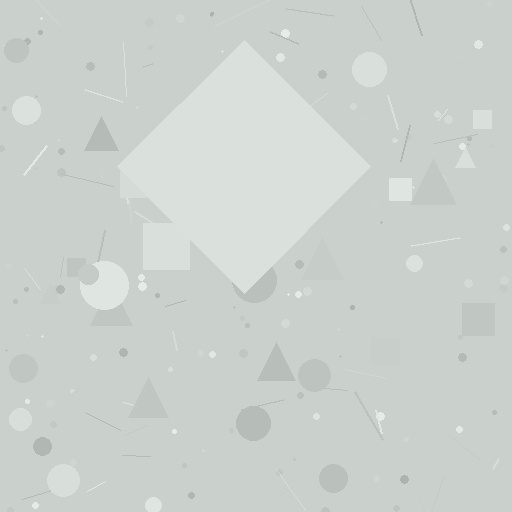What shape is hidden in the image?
A diamond is hidden in the image.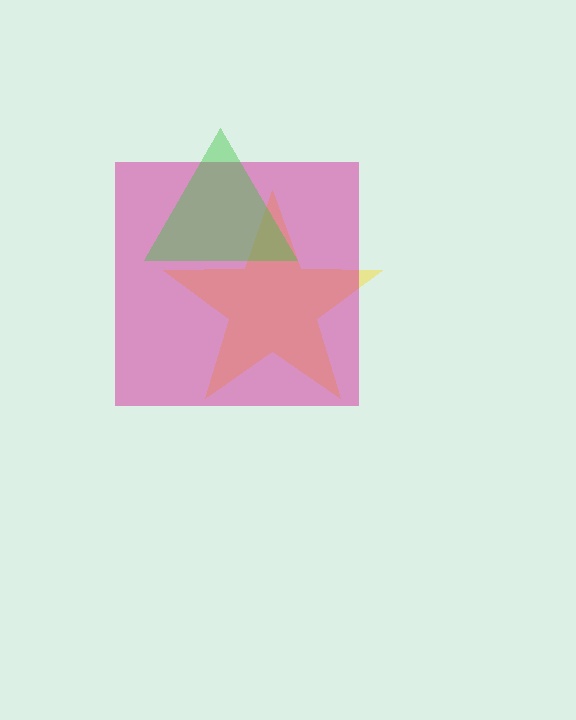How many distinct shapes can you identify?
There are 3 distinct shapes: a yellow star, a magenta square, a green triangle.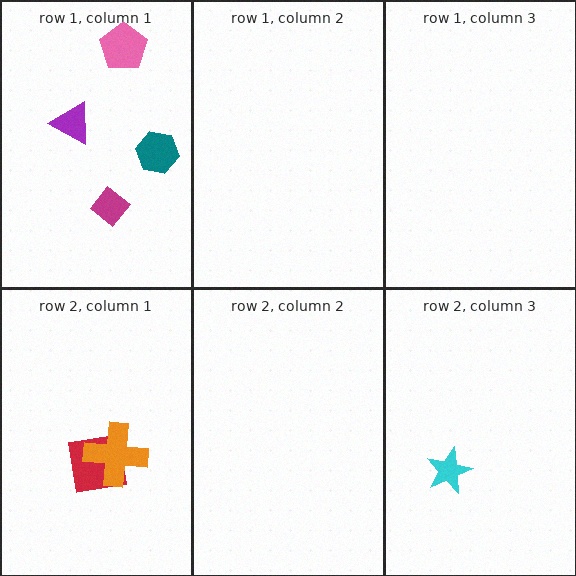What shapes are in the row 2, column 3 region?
The cyan star.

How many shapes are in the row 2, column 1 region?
2.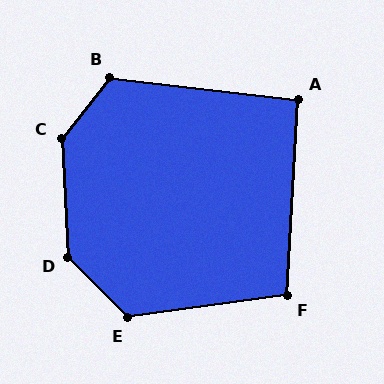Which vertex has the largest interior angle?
C, at approximately 139 degrees.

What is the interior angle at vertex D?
Approximately 137 degrees (obtuse).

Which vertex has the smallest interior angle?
A, at approximately 93 degrees.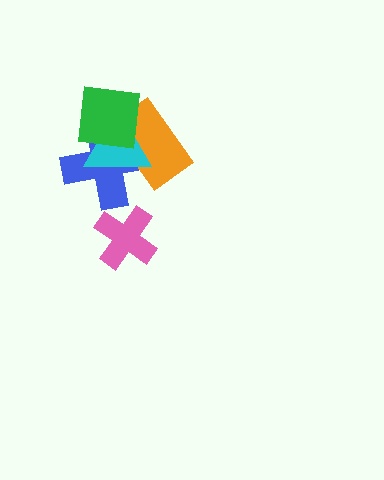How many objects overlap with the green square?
3 objects overlap with the green square.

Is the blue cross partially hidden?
Yes, it is partially covered by another shape.